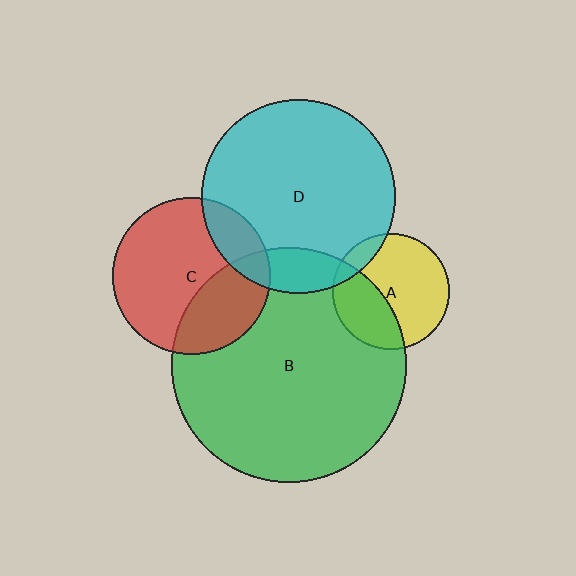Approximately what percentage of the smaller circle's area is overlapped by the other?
Approximately 15%.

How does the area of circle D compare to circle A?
Approximately 2.8 times.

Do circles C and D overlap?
Yes.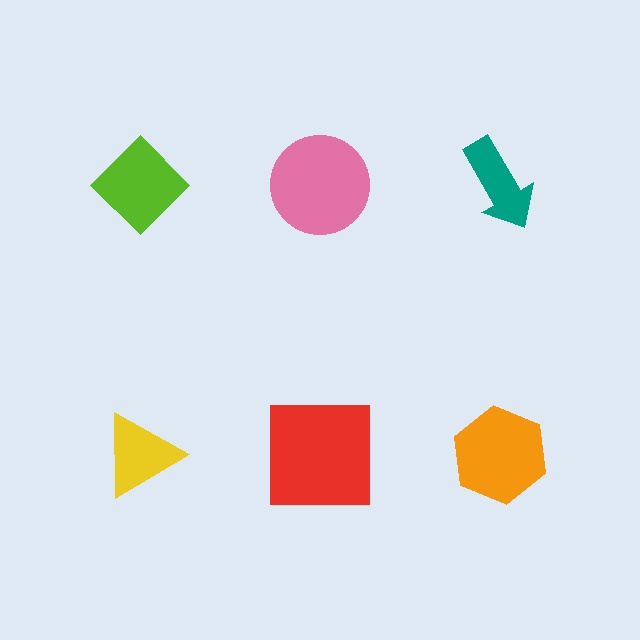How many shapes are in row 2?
3 shapes.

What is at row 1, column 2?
A pink circle.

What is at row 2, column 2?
A red square.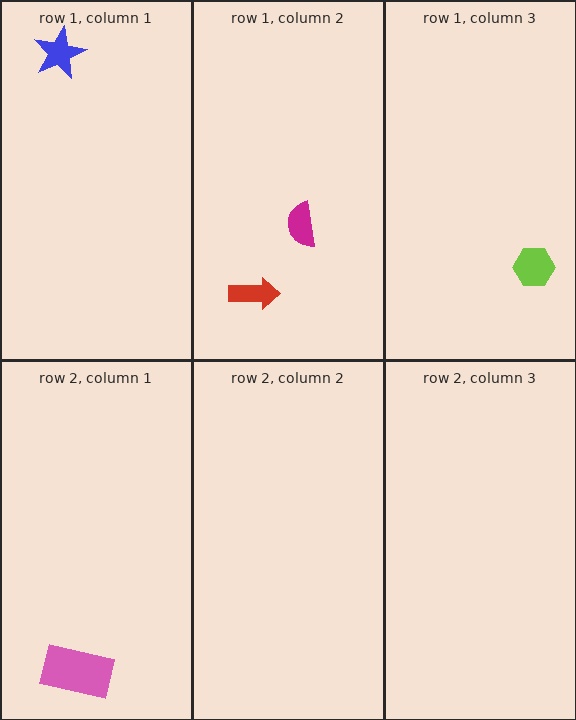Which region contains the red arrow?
The row 1, column 2 region.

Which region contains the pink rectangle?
The row 2, column 1 region.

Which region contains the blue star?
The row 1, column 1 region.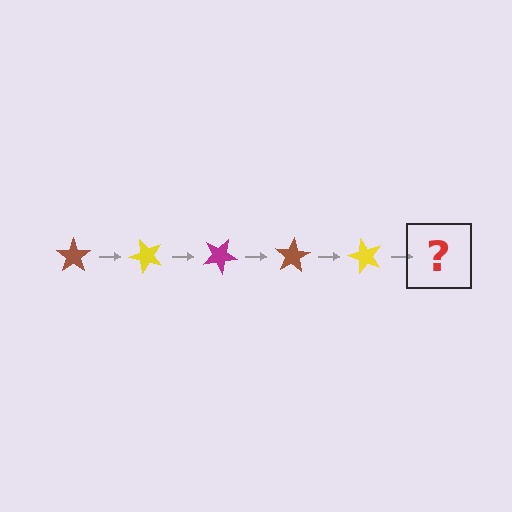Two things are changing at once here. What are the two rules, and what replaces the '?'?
The two rules are that it rotates 50 degrees each step and the color cycles through brown, yellow, and magenta. The '?' should be a magenta star, rotated 250 degrees from the start.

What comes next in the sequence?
The next element should be a magenta star, rotated 250 degrees from the start.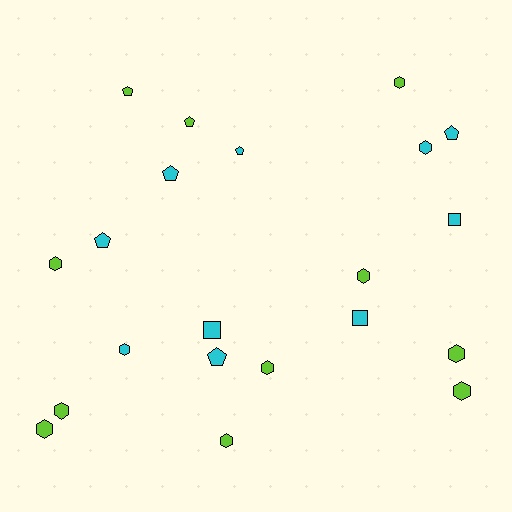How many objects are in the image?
There are 21 objects.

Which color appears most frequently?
Lime, with 11 objects.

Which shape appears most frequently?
Hexagon, with 11 objects.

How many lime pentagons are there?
There are 2 lime pentagons.